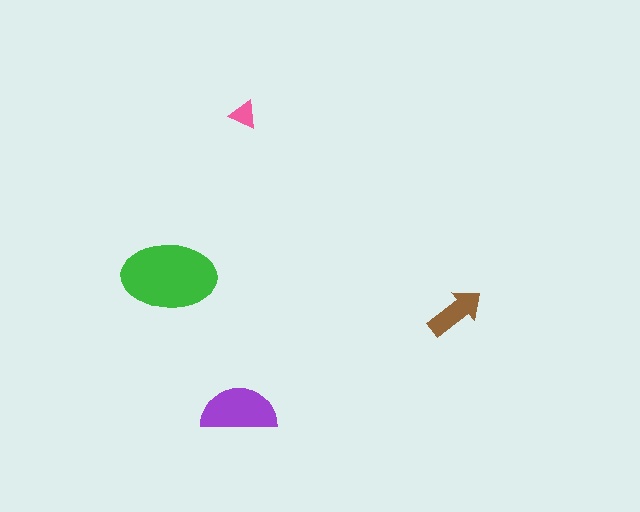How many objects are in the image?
There are 4 objects in the image.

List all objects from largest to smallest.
The green ellipse, the purple semicircle, the brown arrow, the pink triangle.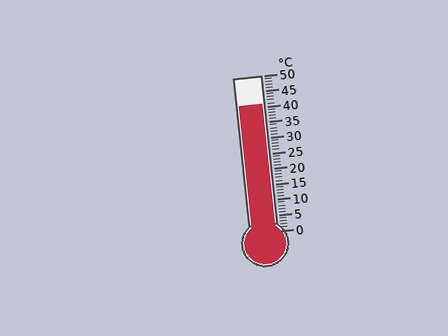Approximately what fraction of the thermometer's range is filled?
The thermometer is filled to approximately 80% of its range.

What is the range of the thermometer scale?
The thermometer scale ranges from 0°C to 50°C.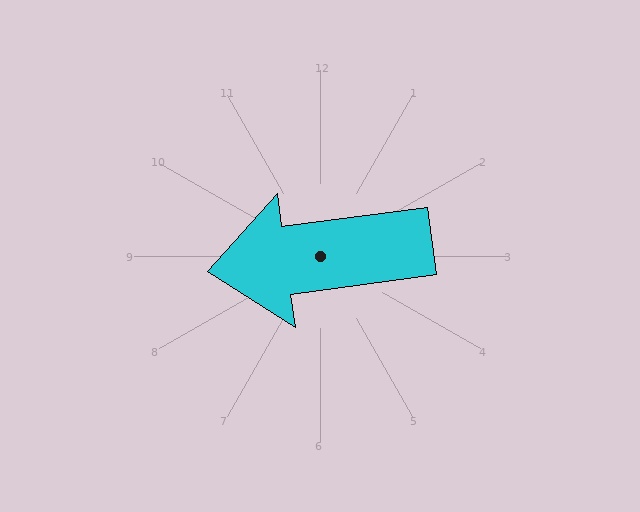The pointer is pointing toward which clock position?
Roughly 9 o'clock.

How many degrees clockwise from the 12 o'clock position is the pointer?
Approximately 262 degrees.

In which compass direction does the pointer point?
West.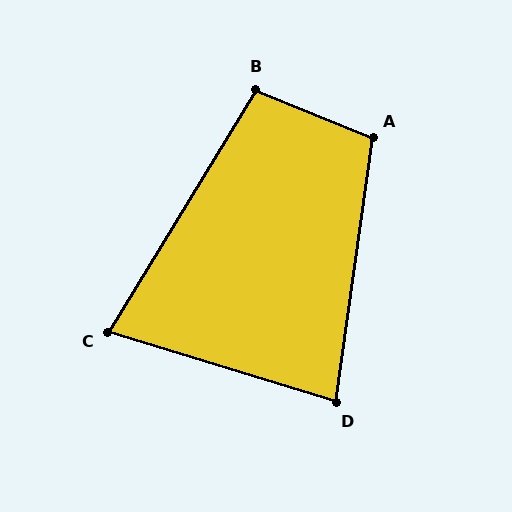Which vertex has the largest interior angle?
A, at approximately 104 degrees.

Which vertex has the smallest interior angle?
C, at approximately 76 degrees.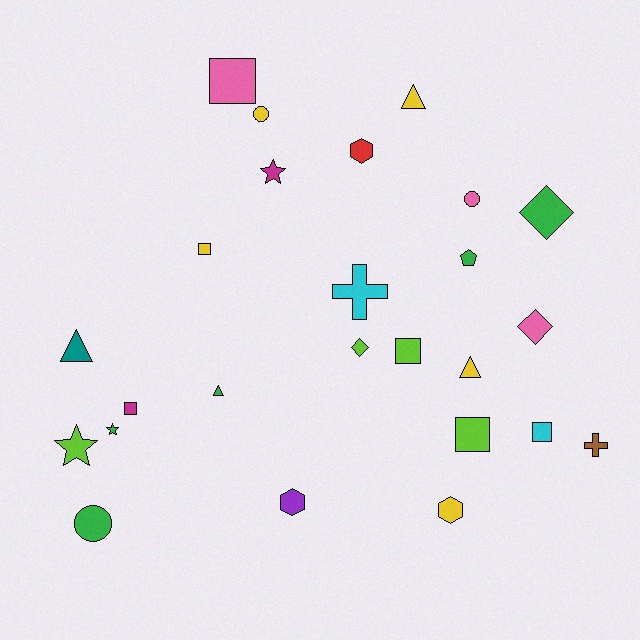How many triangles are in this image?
There are 4 triangles.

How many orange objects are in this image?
There are no orange objects.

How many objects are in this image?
There are 25 objects.